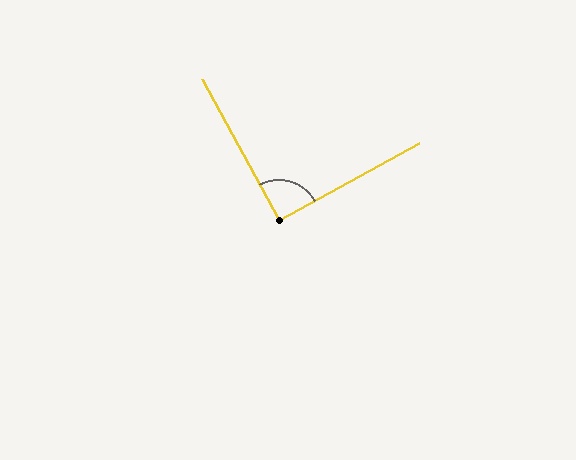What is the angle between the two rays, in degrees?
Approximately 90 degrees.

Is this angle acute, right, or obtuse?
It is approximately a right angle.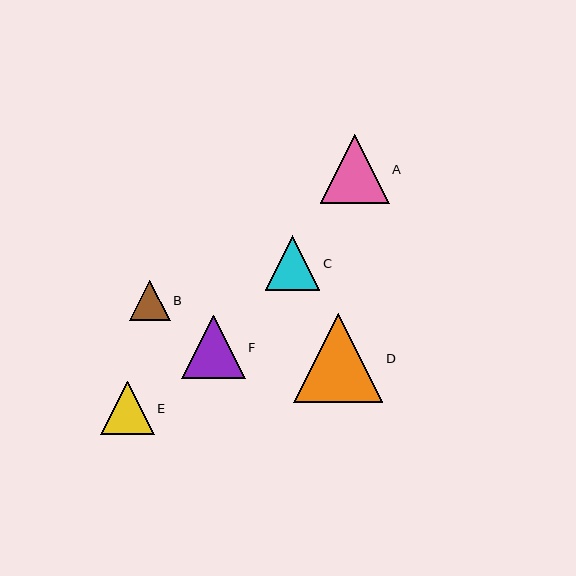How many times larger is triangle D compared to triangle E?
Triangle D is approximately 1.7 times the size of triangle E.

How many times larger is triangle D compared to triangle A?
Triangle D is approximately 1.3 times the size of triangle A.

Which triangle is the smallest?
Triangle B is the smallest with a size of approximately 40 pixels.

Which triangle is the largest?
Triangle D is the largest with a size of approximately 89 pixels.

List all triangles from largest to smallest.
From largest to smallest: D, A, F, C, E, B.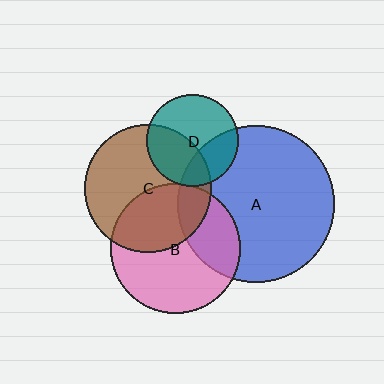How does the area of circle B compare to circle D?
Approximately 2.0 times.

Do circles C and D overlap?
Yes.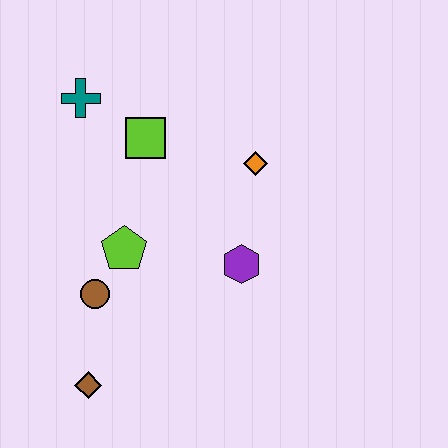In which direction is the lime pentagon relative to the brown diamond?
The lime pentagon is above the brown diamond.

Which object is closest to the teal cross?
The lime square is closest to the teal cross.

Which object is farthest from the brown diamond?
The teal cross is farthest from the brown diamond.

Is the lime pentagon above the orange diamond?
No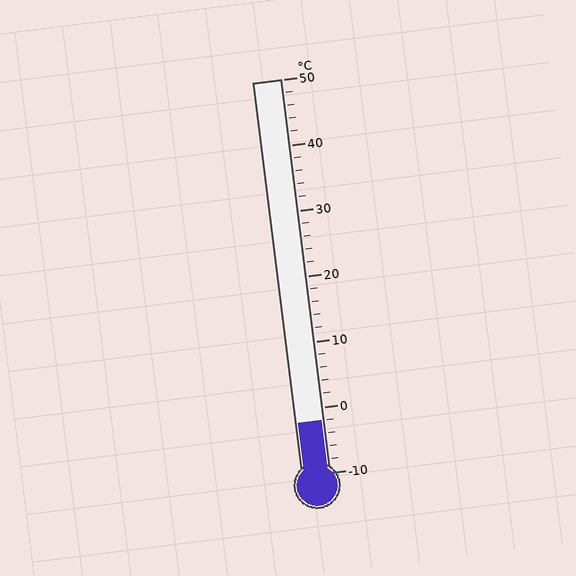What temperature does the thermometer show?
The thermometer shows approximately -2°C.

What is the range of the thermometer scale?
The thermometer scale ranges from -10°C to 50°C.